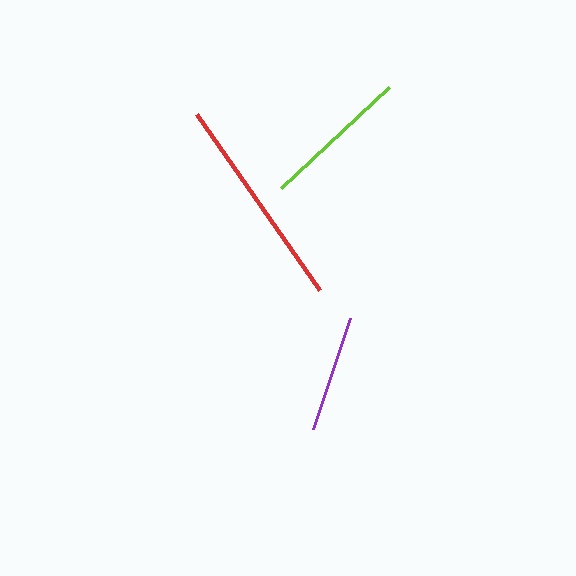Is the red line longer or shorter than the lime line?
The red line is longer than the lime line.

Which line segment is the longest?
The red line is the longest at approximately 215 pixels.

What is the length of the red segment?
The red segment is approximately 215 pixels long.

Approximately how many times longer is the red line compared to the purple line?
The red line is approximately 1.8 times the length of the purple line.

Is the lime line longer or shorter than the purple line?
The lime line is longer than the purple line.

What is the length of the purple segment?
The purple segment is approximately 117 pixels long.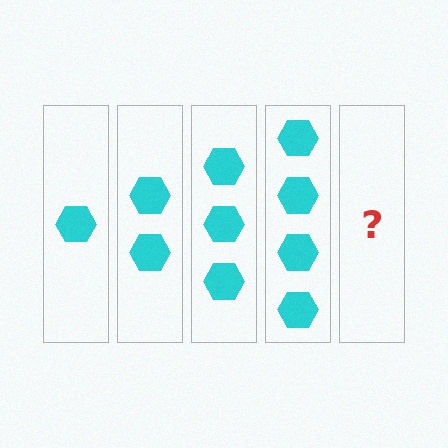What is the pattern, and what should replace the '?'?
The pattern is that each step adds one more hexagon. The '?' should be 5 hexagons.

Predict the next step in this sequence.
The next step is 5 hexagons.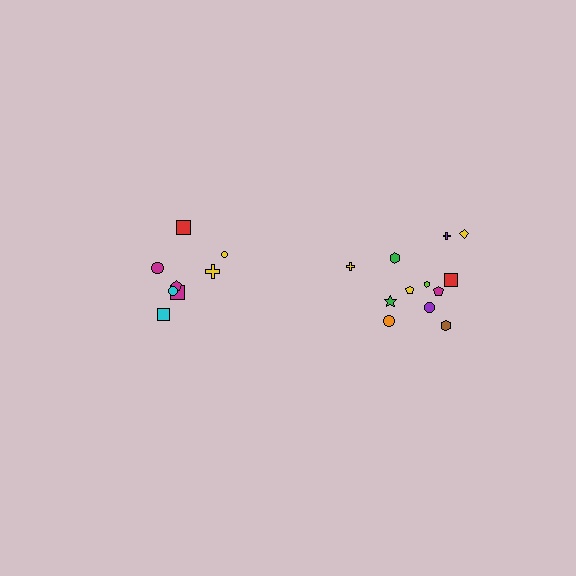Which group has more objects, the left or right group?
The right group.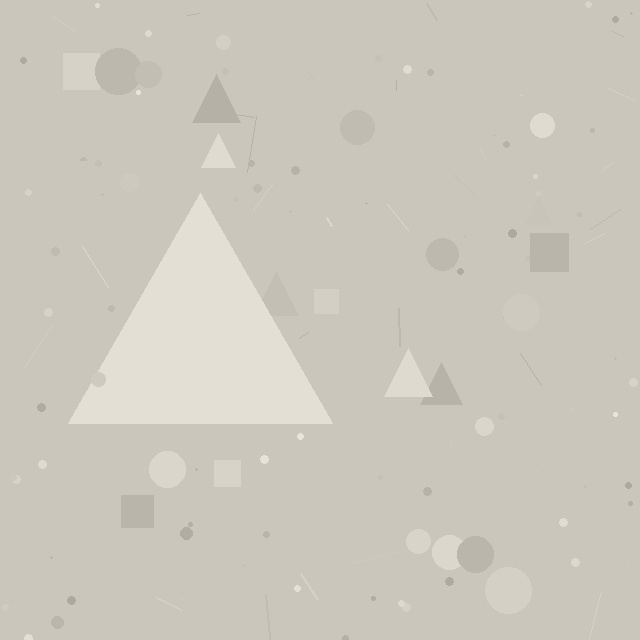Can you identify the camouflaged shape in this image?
The camouflaged shape is a triangle.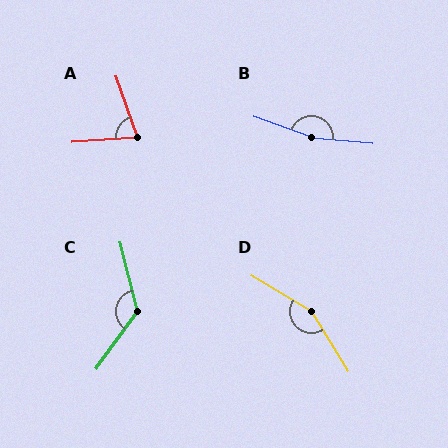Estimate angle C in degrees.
Approximately 130 degrees.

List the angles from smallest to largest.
A (75°), C (130°), D (153°), B (166°).